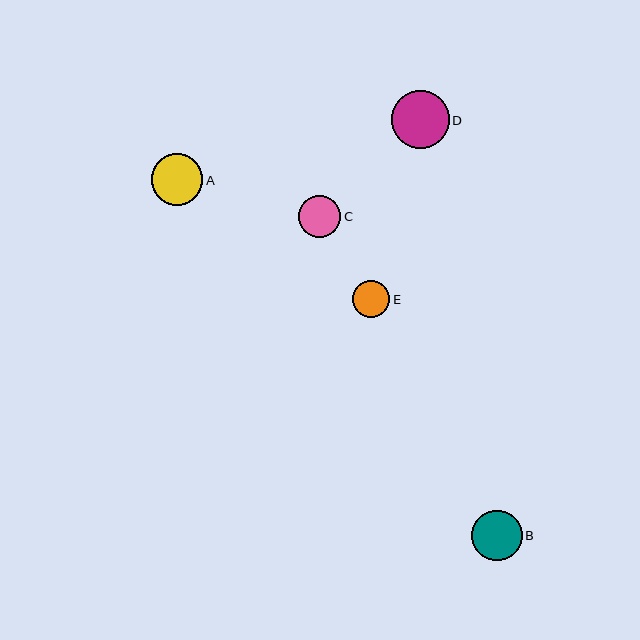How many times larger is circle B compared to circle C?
Circle B is approximately 1.2 times the size of circle C.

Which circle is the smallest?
Circle E is the smallest with a size of approximately 37 pixels.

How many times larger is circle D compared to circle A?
Circle D is approximately 1.1 times the size of circle A.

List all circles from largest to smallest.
From largest to smallest: D, A, B, C, E.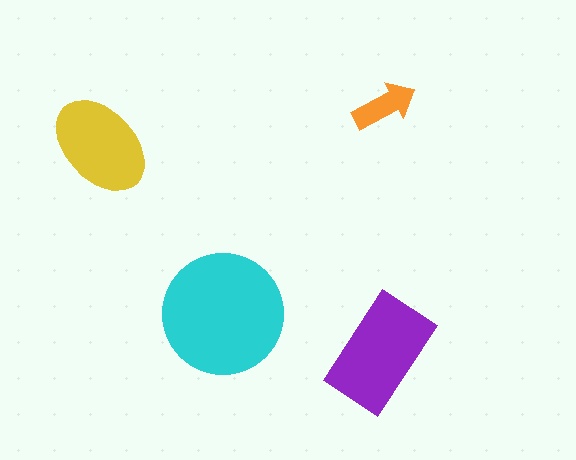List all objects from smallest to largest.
The orange arrow, the yellow ellipse, the purple rectangle, the cyan circle.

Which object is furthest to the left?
The yellow ellipse is leftmost.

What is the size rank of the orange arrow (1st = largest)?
4th.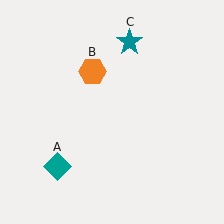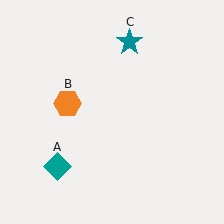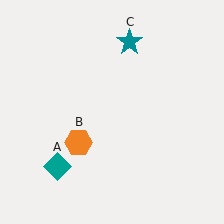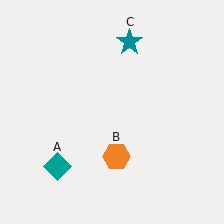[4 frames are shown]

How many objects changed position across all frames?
1 object changed position: orange hexagon (object B).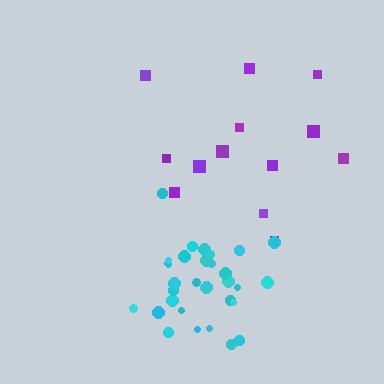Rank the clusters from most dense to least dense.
cyan, purple.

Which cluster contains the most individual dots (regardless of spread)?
Cyan (31).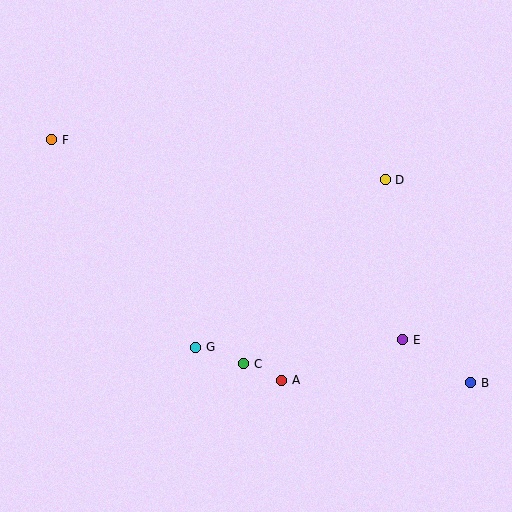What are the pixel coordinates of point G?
Point G is at (196, 347).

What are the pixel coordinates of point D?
Point D is at (385, 180).